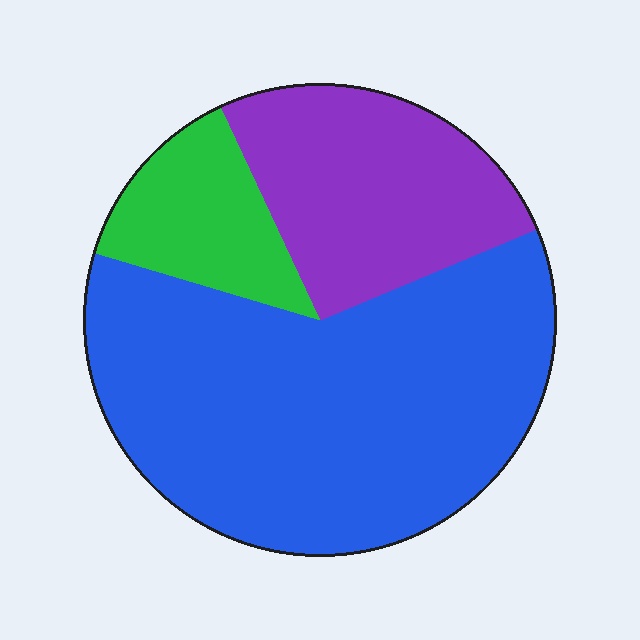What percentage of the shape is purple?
Purple takes up about one quarter (1/4) of the shape.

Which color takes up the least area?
Green, at roughly 15%.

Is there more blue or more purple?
Blue.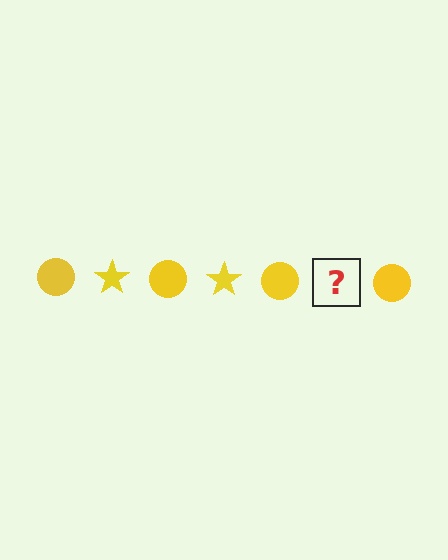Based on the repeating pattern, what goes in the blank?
The blank should be a yellow star.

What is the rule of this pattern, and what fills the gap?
The rule is that the pattern cycles through circle, star shapes in yellow. The gap should be filled with a yellow star.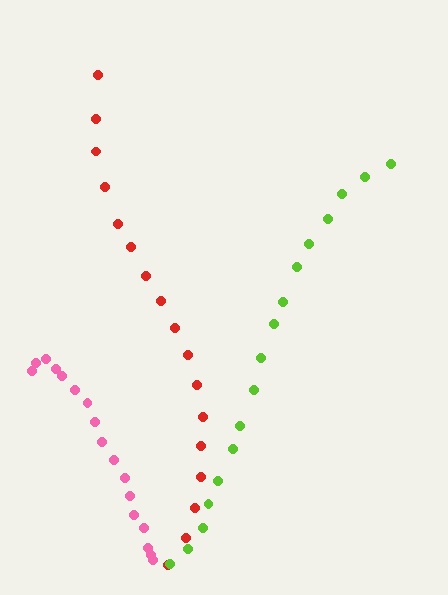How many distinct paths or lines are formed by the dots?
There are 3 distinct paths.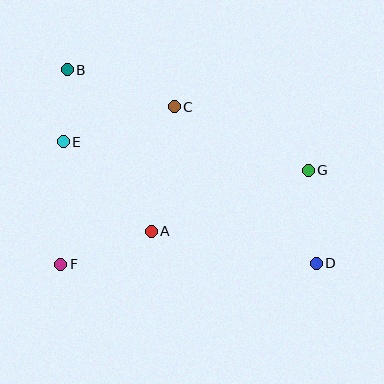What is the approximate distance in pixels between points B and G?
The distance between B and G is approximately 261 pixels.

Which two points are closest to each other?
Points B and E are closest to each other.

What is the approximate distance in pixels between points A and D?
The distance between A and D is approximately 168 pixels.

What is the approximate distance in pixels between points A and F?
The distance between A and F is approximately 97 pixels.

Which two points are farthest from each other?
Points B and D are farthest from each other.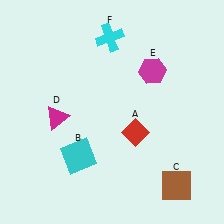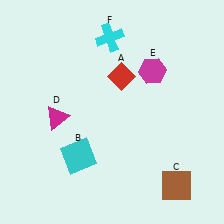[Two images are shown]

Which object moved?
The red diamond (A) moved up.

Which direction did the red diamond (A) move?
The red diamond (A) moved up.